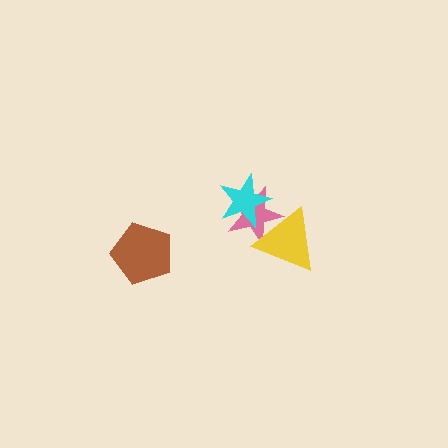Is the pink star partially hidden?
Yes, it is partially covered by another shape.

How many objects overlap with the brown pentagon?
0 objects overlap with the brown pentagon.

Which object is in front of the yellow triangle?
The cyan star is in front of the yellow triangle.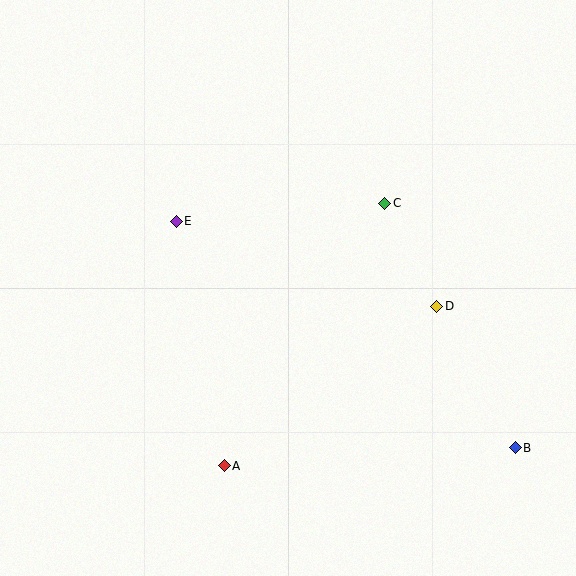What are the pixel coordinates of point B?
Point B is at (515, 448).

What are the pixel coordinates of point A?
Point A is at (224, 466).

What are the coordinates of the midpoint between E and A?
The midpoint between E and A is at (200, 343).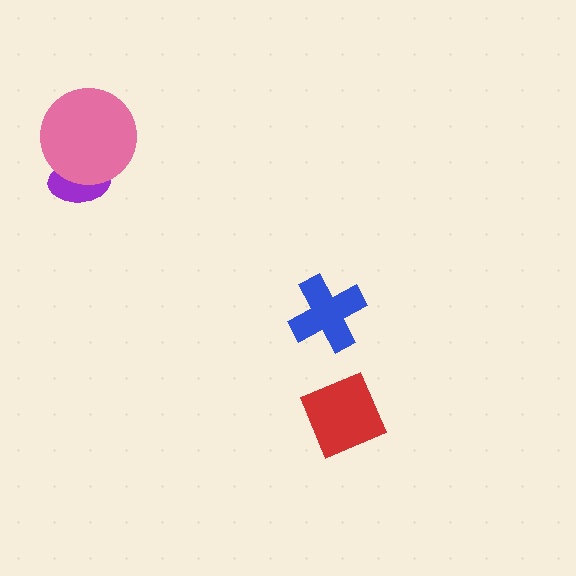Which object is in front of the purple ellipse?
The pink circle is in front of the purple ellipse.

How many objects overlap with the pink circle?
1 object overlaps with the pink circle.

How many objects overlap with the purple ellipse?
1 object overlaps with the purple ellipse.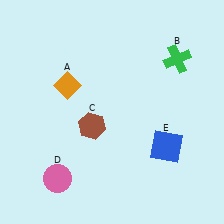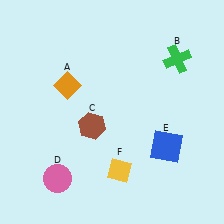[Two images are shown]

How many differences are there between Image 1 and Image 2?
There is 1 difference between the two images.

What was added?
A yellow diamond (F) was added in Image 2.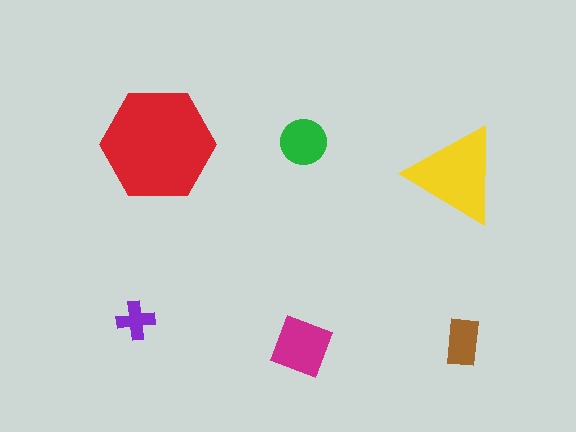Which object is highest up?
The green circle is topmost.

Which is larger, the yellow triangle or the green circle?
The yellow triangle.